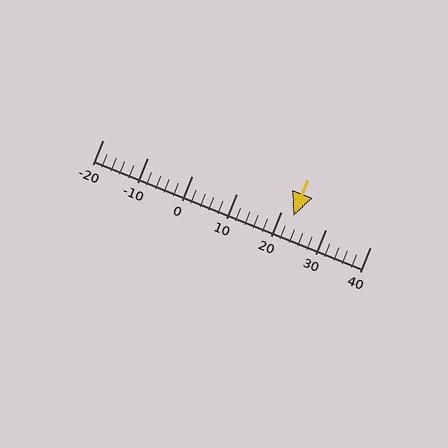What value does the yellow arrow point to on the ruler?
The yellow arrow points to approximately 23.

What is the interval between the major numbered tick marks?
The major tick marks are spaced 10 units apart.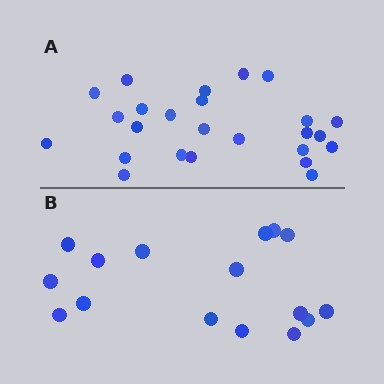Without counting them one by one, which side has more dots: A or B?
Region A (the top region) has more dots.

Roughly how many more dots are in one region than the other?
Region A has roughly 8 or so more dots than region B.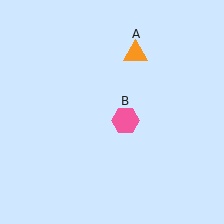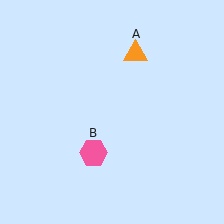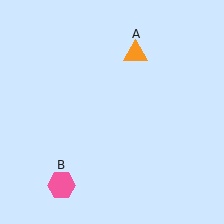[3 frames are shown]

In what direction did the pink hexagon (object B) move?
The pink hexagon (object B) moved down and to the left.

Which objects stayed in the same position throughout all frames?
Orange triangle (object A) remained stationary.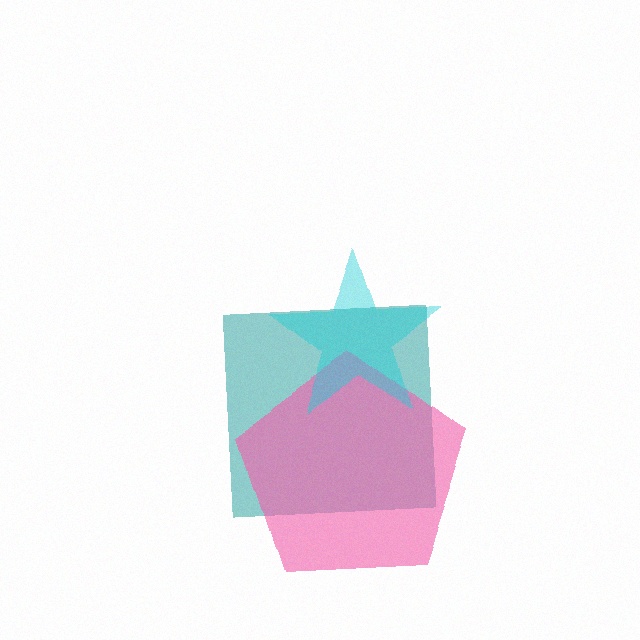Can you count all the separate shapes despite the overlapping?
Yes, there are 3 separate shapes.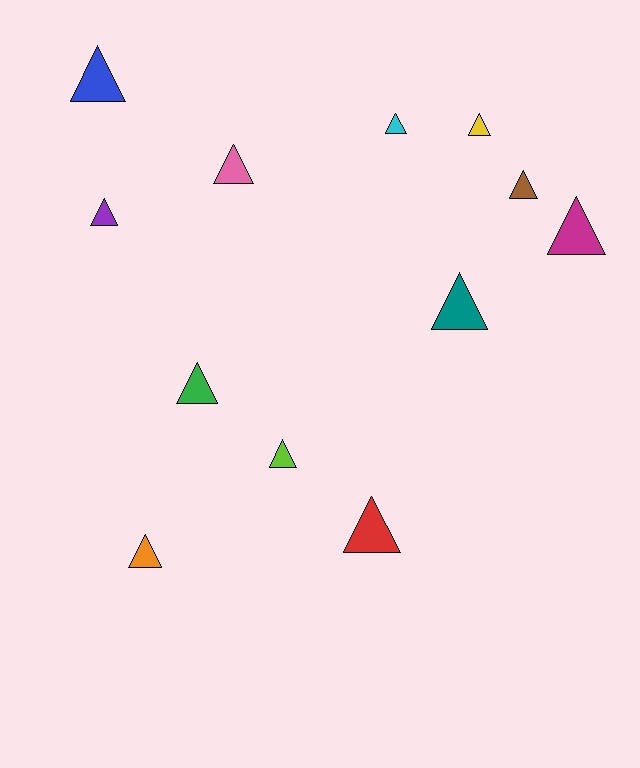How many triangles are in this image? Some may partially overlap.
There are 12 triangles.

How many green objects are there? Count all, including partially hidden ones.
There is 1 green object.